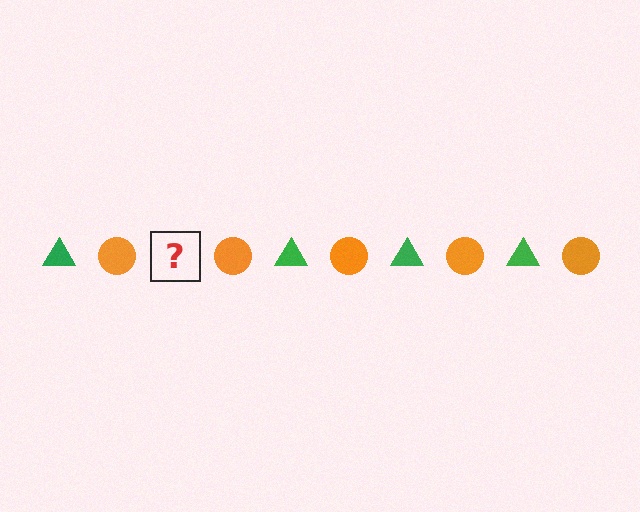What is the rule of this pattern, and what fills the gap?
The rule is that the pattern alternates between green triangle and orange circle. The gap should be filled with a green triangle.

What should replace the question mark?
The question mark should be replaced with a green triangle.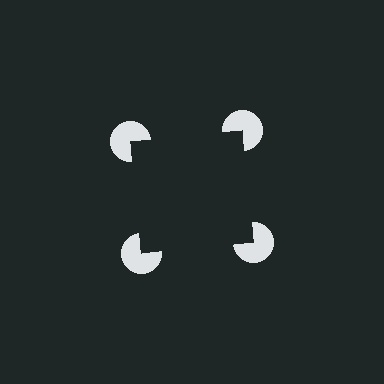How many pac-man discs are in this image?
There are 4 — one at each vertex of the illusory square.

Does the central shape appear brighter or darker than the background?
It typically appears slightly darker than the background, even though no actual brightness change is drawn.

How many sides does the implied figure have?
4 sides.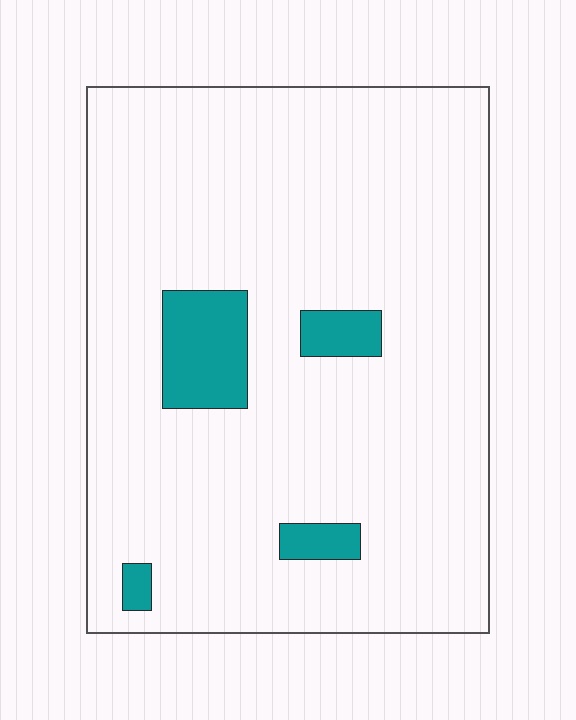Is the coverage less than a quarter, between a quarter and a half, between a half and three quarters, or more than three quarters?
Less than a quarter.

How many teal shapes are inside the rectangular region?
4.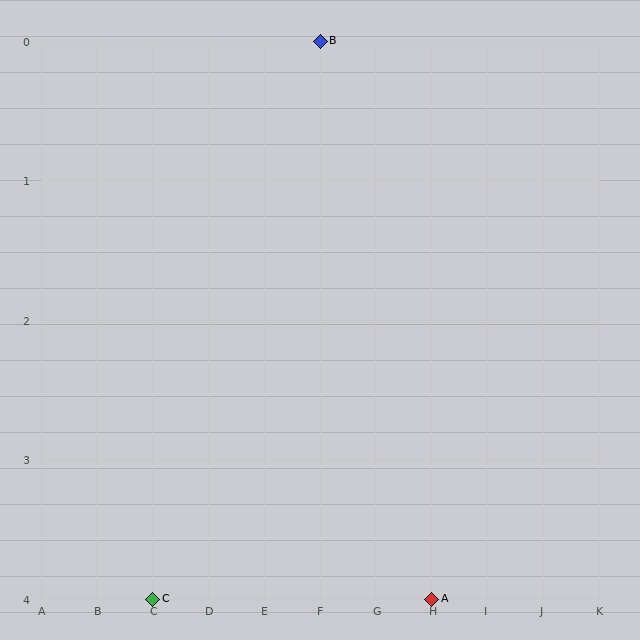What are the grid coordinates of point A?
Point A is at grid coordinates (H, 4).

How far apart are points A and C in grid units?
Points A and C are 5 columns apart.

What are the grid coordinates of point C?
Point C is at grid coordinates (C, 4).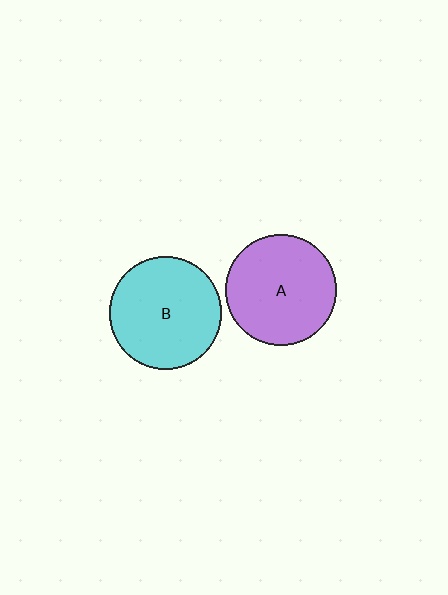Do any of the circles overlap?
No, none of the circles overlap.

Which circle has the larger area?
Circle B (cyan).